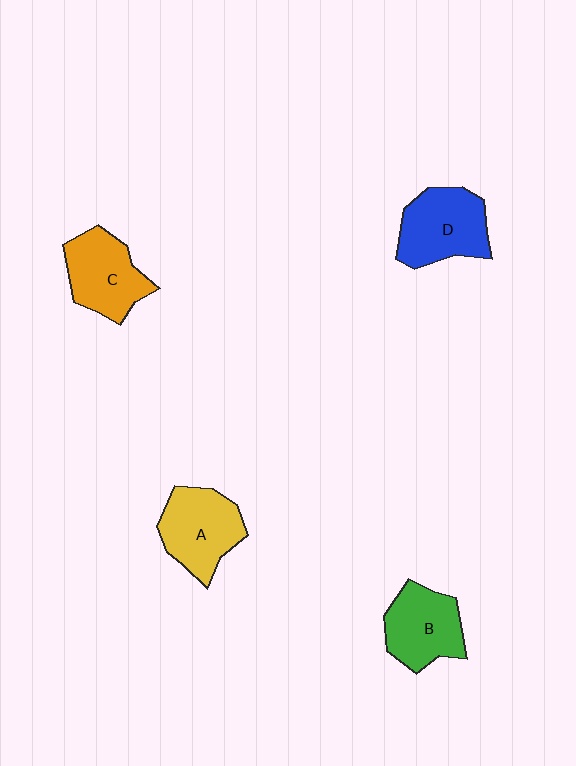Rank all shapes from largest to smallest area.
From largest to smallest: D (blue), A (yellow), C (orange), B (green).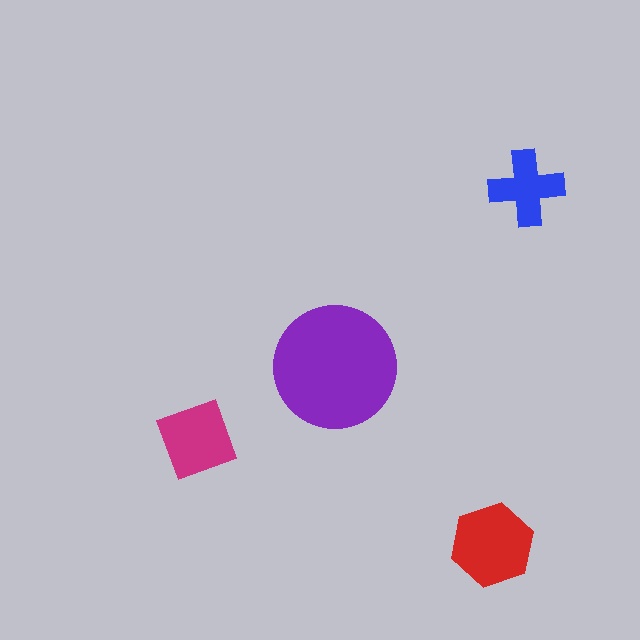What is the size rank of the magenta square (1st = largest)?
3rd.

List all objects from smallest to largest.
The blue cross, the magenta square, the red hexagon, the purple circle.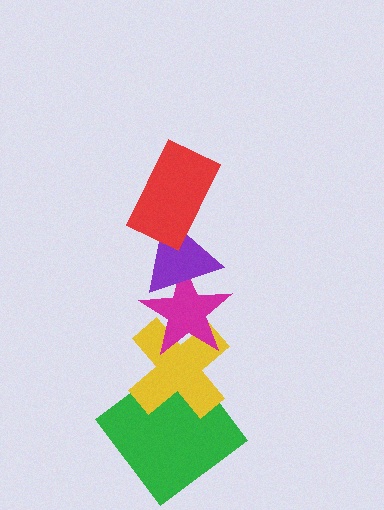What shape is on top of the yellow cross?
The magenta star is on top of the yellow cross.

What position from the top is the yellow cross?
The yellow cross is 4th from the top.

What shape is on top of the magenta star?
The purple triangle is on top of the magenta star.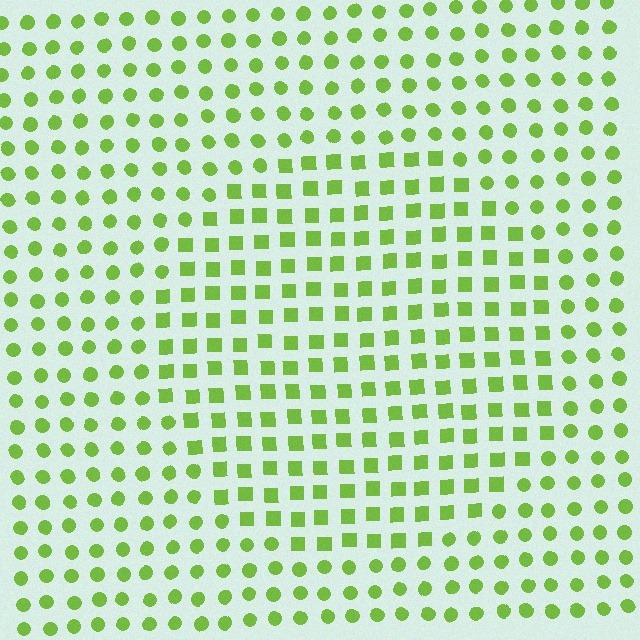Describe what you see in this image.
The image is filled with small lime elements arranged in a uniform grid. A circle-shaped region contains squares, while the surrounding area contains circles. The boundary is defined purely by the change in element shape.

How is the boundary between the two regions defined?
The boundary is defined by a change in element shape: squares inside vs. circles outside. All elements share the same color and spacing.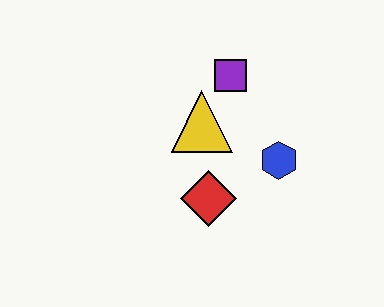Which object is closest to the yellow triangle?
The purple square is closest to the yellow triangle.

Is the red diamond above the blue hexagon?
No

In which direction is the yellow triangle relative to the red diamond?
The yellow triangle is above the red diamond.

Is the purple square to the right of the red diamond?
Yes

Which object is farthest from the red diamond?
The purple square is farthest from the red diamond.